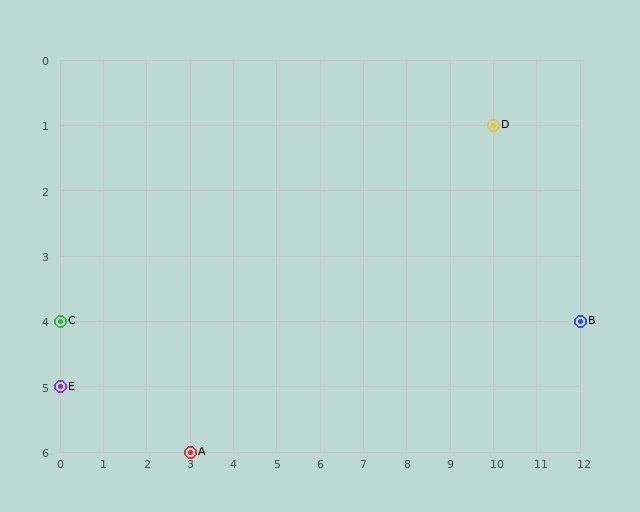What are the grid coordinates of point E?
Point E is at grid coordinates (0, 5).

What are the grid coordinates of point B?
Point B is at grid coordinates (12, 4).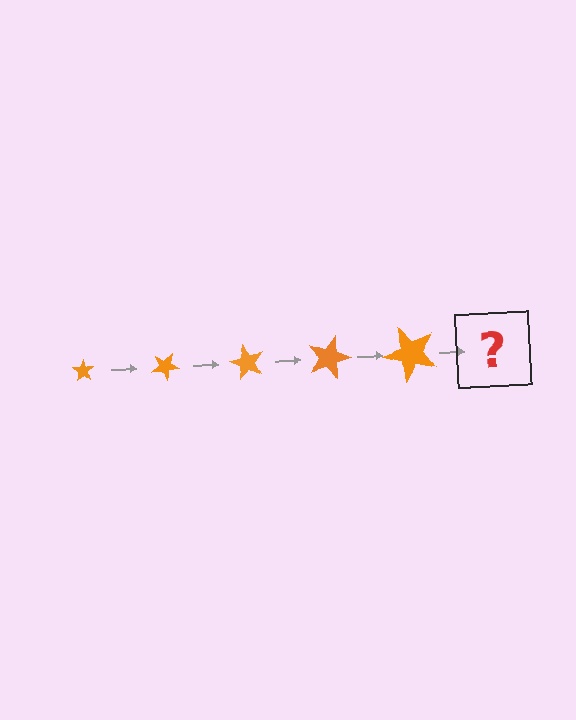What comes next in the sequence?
The next element should be a star, larger than the previous one and rotated 150 degrees from the start.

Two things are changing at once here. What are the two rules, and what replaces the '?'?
The two rules are that the star grows larger each step and it rotates 30 degrees each step. The '?' should be a star, larger than the previous one and rotated 150 degrees from the start.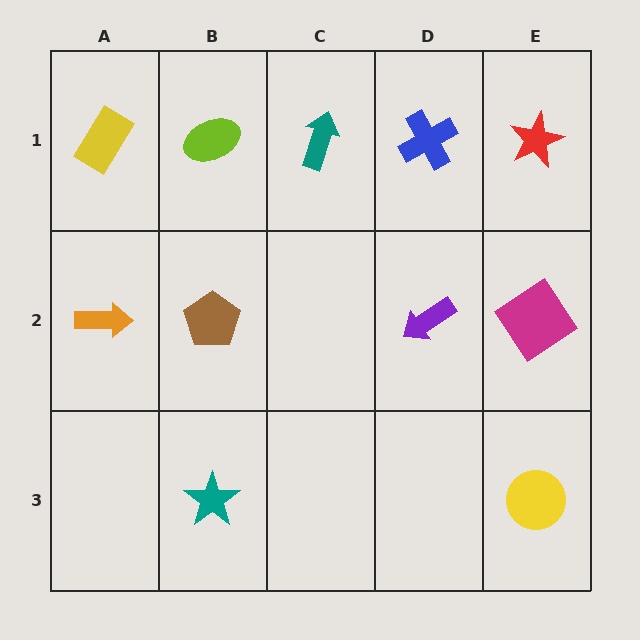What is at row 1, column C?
A teal arrow.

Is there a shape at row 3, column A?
No, that cell is empty.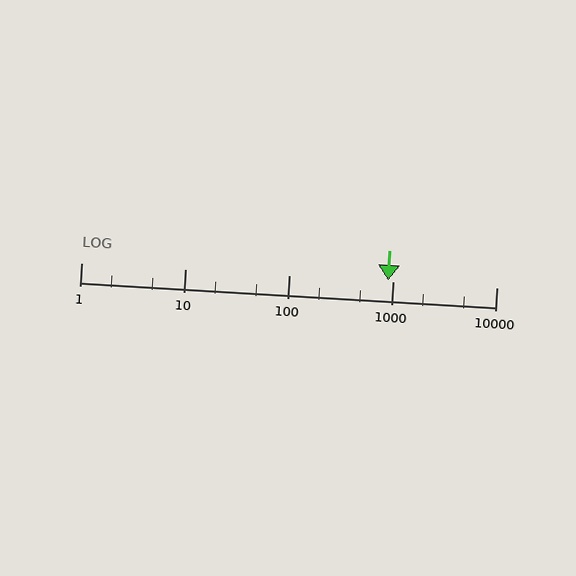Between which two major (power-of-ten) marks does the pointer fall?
The pointer is between 100 and 1000.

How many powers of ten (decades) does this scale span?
The scale spans 4 decades, from 1 to 10000.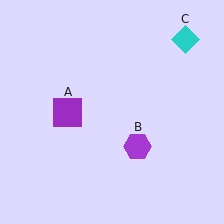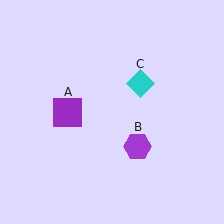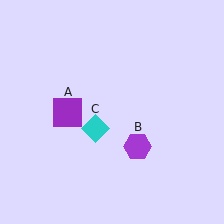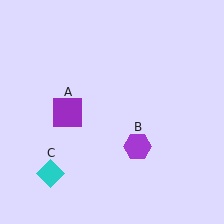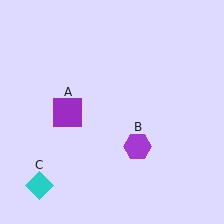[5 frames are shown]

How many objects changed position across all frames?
1 object changed position: cyan diamond (object C).